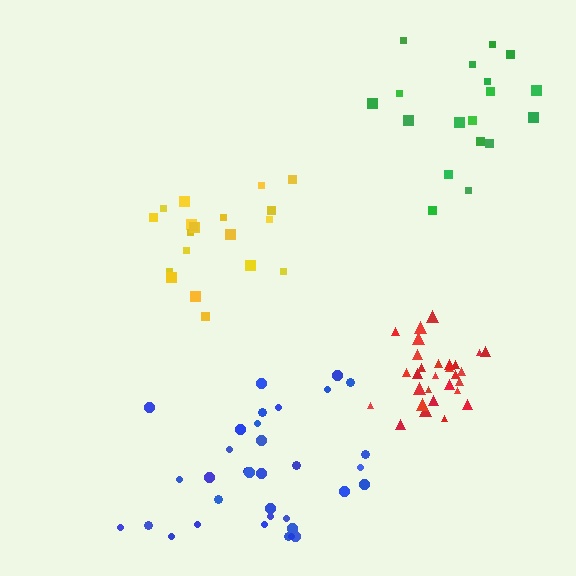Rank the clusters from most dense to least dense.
red, blue, green, yellow.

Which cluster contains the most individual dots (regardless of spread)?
Blue (34).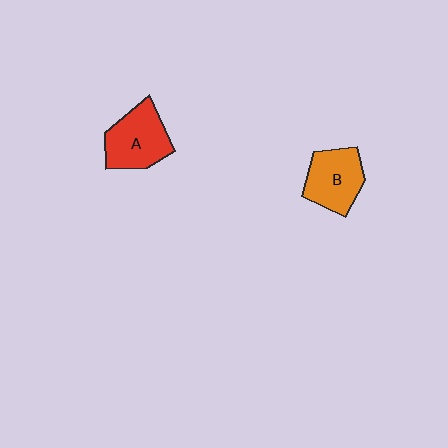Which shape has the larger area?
Shape A (red).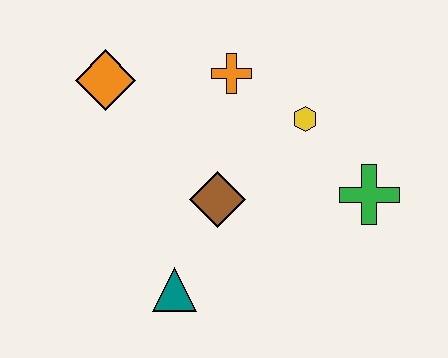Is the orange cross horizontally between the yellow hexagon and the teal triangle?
Yes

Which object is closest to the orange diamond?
The orange cross is closest to the orange diamond.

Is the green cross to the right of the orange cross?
Yes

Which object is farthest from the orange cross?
The teal triangle is farthest from the orange cross.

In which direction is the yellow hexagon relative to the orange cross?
The yellow hexagon is to the right of the orange cross.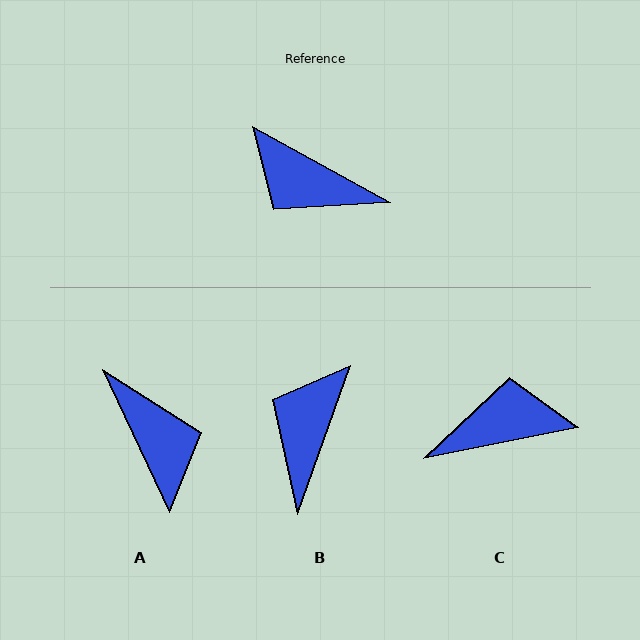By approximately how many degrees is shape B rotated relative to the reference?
Approximately 81 degrees clockwise.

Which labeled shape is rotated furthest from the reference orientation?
A, about 144 degrees away.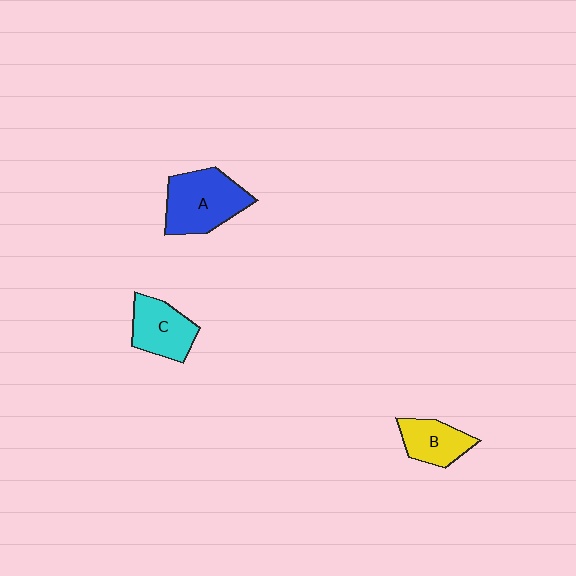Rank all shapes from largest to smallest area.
From largest to smallest: A (blue), C (cyan), B (yellow).